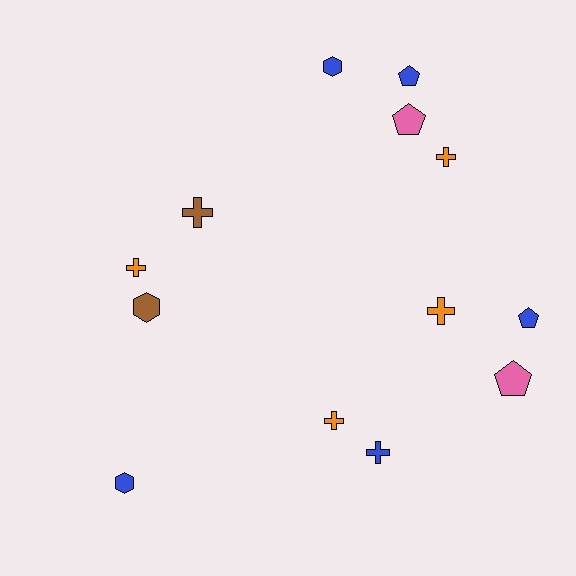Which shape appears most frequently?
Cross, with 6 objects.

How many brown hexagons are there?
There is 1 brown hexagon.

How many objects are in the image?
There are 13 objects.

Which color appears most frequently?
Blue, with 5 objects.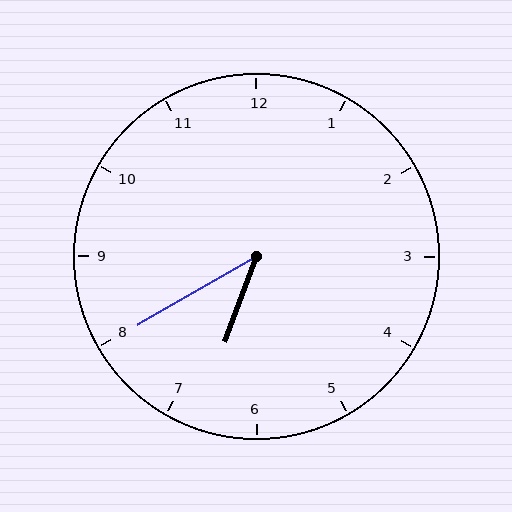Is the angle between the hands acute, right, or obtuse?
It is acute.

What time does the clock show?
6:40.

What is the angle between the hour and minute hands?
Approximately 40 degrees.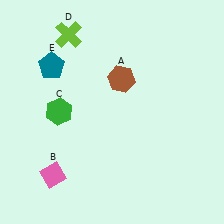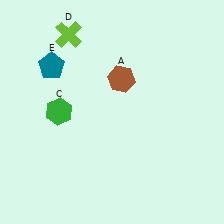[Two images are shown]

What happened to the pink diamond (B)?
The pink diamond (B) was removed in Image 2. It was in the bottom-left area of Image 1.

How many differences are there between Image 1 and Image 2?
There is 1 difference between the two images.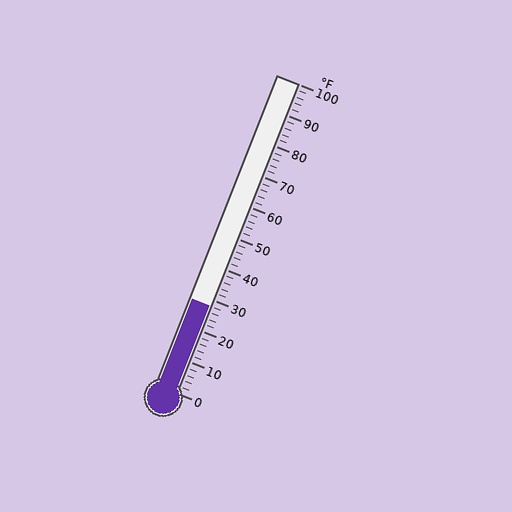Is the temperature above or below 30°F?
The temperature is below 30°F.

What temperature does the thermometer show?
The thermometer shows approximately 28°F.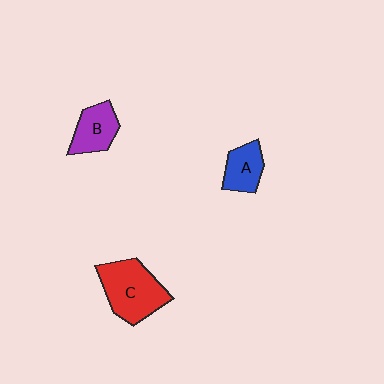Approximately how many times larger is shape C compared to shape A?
Approximately 1.9 times.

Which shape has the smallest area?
Shape A (blue).